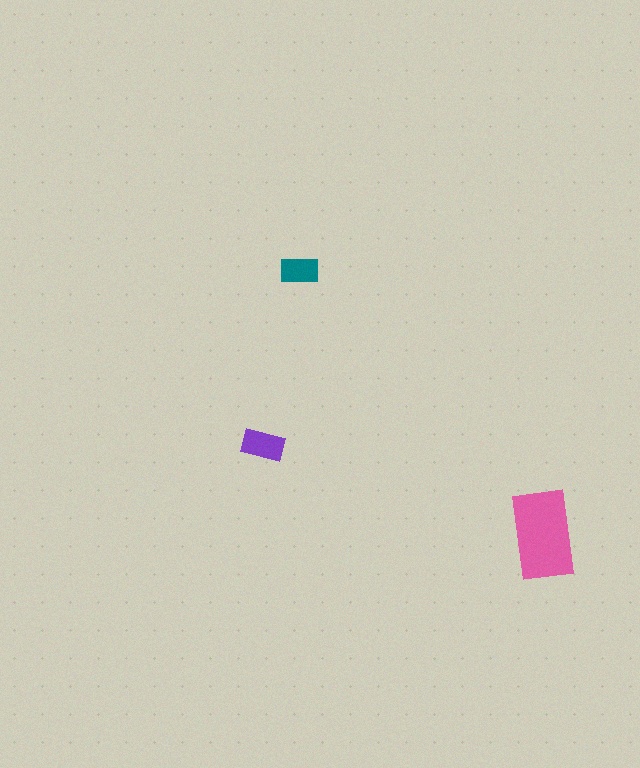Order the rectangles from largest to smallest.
the pink one, the purple one, the teal one.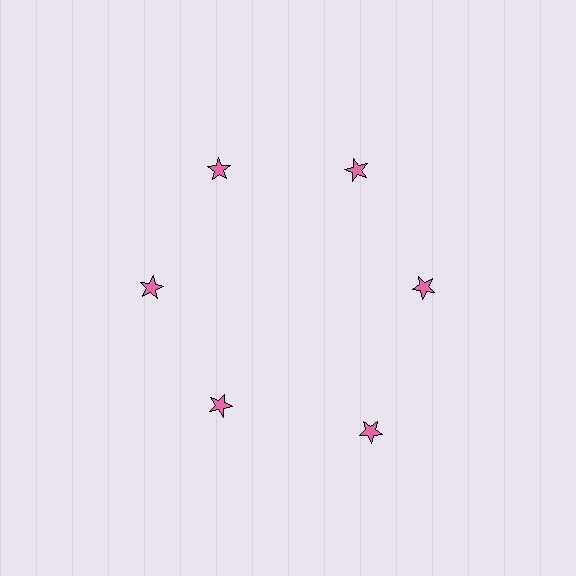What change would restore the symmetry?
The symmetry would be restored by moving it inward, back onto the ring so that all 6 stars sit at equal angles and equal distance from the center.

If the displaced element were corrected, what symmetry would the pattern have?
It would have 6-fold rotational symmetry — the pattern would map onto itself every 60 degrees.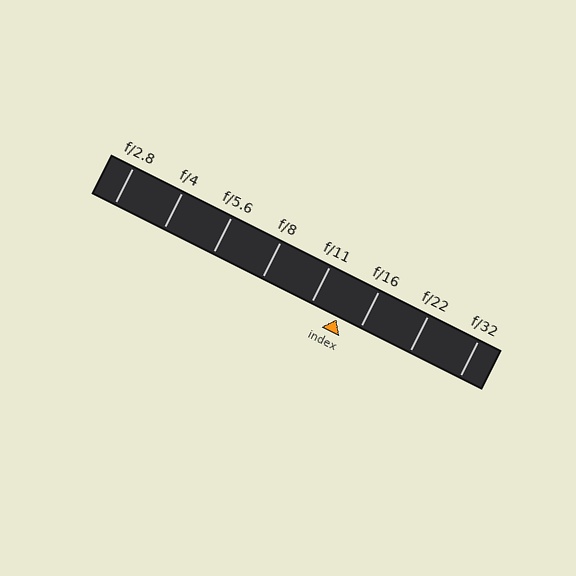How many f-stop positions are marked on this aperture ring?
There are 8 f-stop positions marked.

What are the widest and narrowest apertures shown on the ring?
The widest aperture shown is f/2.8 and the narrowest is f/32.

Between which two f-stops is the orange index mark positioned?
The index mark is between f/11 and f/16.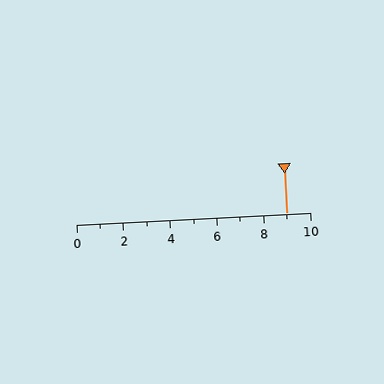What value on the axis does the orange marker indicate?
The marker indicates approximately 9.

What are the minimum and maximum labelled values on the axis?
The axis runs from 0 to 10.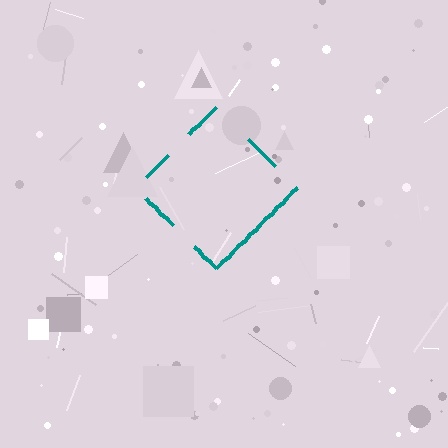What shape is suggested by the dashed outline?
The dashed outline suggests a diamond.